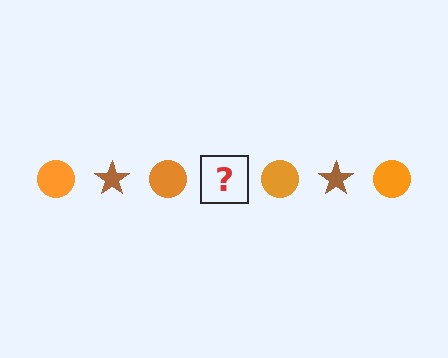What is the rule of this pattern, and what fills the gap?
The rule is that the pattern alternates between orange circle and brown star. The gap should be filled with a brown star.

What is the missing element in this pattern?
The missing element is a brown star.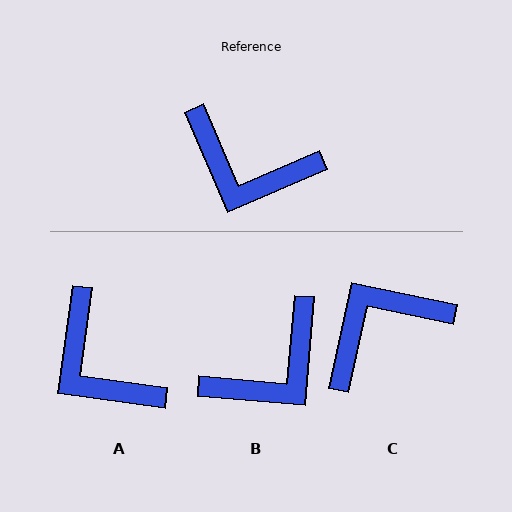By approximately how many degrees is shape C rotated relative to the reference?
Approximately 125 degrees clockwise.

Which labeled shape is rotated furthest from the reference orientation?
C, about 125 degrees away.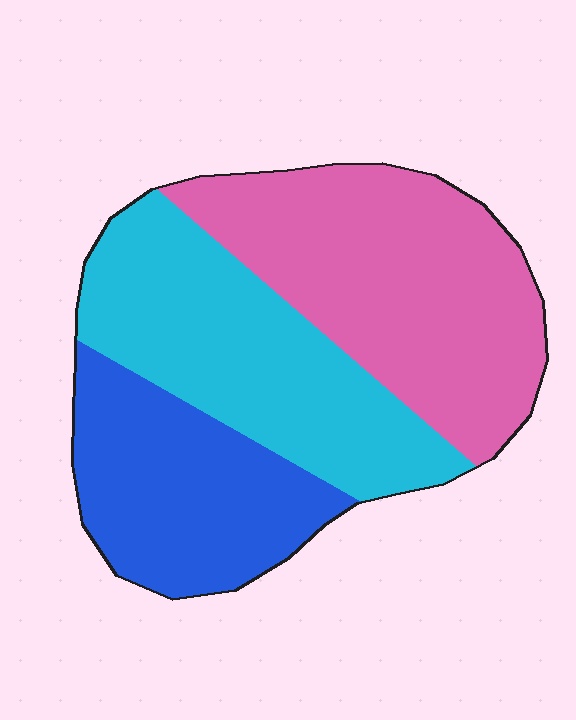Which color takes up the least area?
Blue, at roughly 25%.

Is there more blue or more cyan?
Cyan.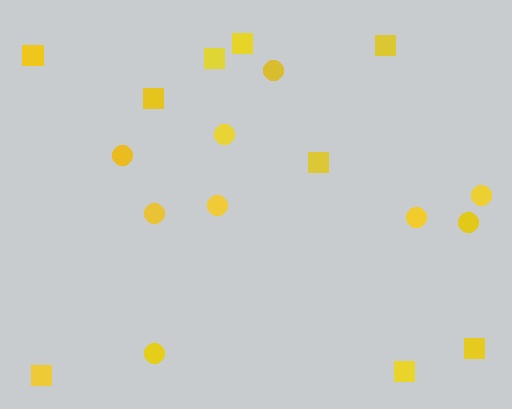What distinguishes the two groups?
There are 2 groups: one group of circles (9) and one group of squares (9).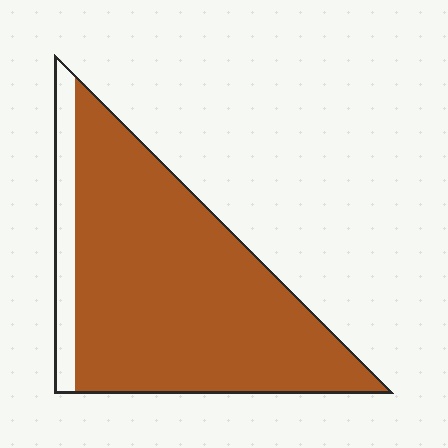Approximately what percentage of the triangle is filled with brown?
Approximately 90%.